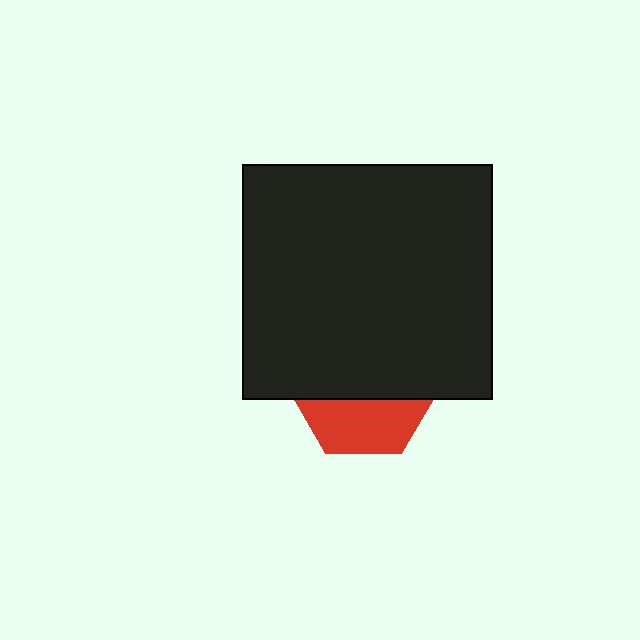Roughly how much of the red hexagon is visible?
A small part of it is visible (roughly 38%).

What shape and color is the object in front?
The object in front is a black rectangle.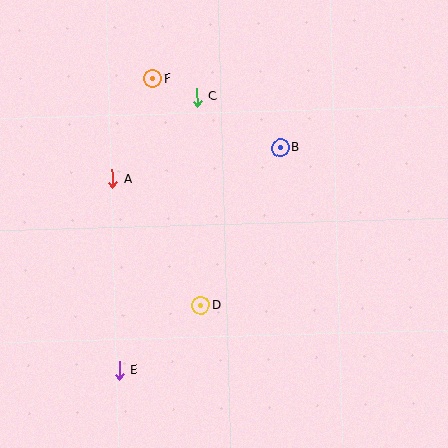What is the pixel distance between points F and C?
The distance between F and C is 48 pixels.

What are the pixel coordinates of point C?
Point C is at (197, 97).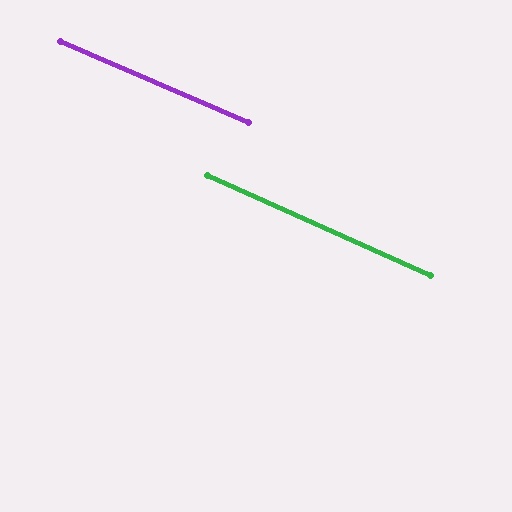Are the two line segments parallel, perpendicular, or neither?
Parallel — their directions differ by only 0.9°.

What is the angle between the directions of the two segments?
Approximately 1 degree.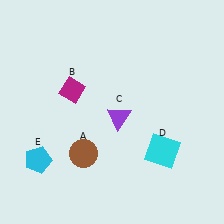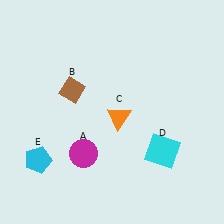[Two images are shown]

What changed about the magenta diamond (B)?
In Image 1, B is magenta. In Image 2, it changed to brown.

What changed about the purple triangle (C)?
In Image 1, C is purple. In Image 2, it changed to orange.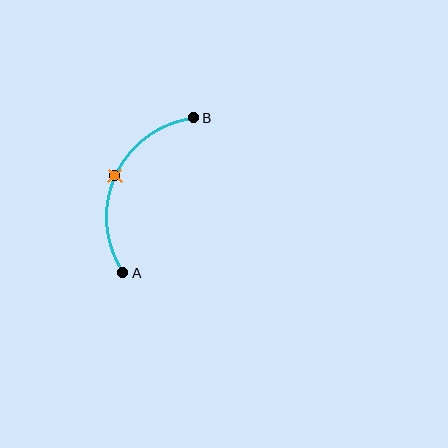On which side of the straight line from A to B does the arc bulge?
The arc bulges to the left of the straight line connecting A and B.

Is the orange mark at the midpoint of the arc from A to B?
Yes. The orange mark lies on the arc at equal arc-length from both A and B — it is the arc midpoint.